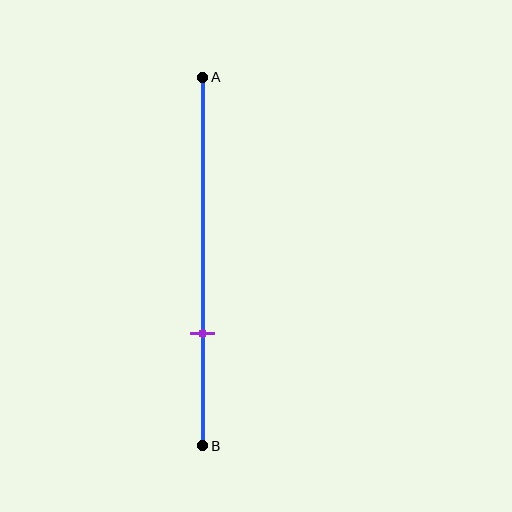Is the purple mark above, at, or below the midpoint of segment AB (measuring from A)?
The purple mark is below the midpoint of segment AB.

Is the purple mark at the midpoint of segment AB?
No, the mark is at about 70% from A, not at the 50% midpoint.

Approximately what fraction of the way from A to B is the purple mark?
The purple mark is approximately 70% of the way from A to B.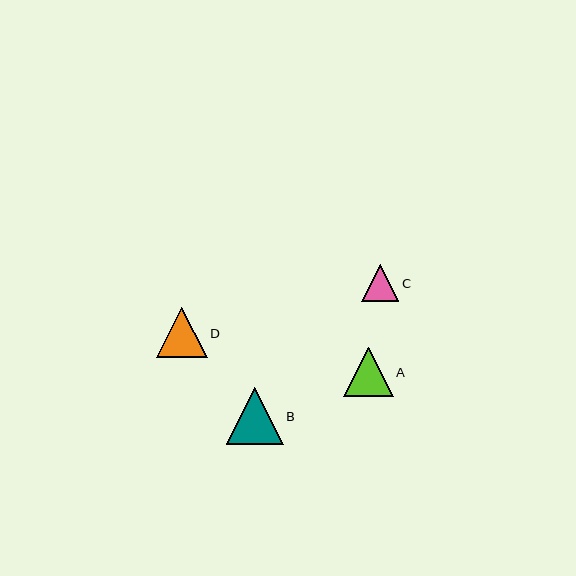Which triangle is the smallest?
Triangle C is the smallest with a size of approximately 38 pixels.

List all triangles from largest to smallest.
From largest to smallest: B, D, A, C.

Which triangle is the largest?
Triangle B is the largest with a size of approximately 57 pixels.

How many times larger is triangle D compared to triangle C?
Triangle D is approximately 1.3 times the size of triangle C.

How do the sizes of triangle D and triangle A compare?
Triangle D and triangle A are approximately the same size.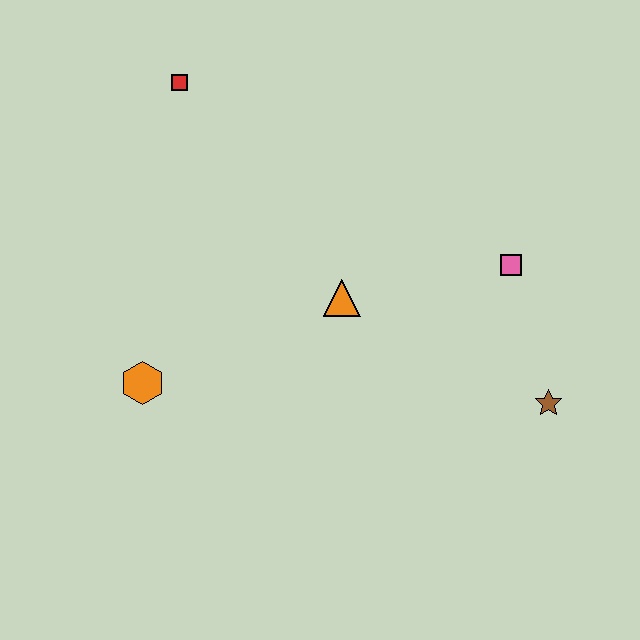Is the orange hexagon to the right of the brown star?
No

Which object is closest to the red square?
The orange triangle is closest to the red square.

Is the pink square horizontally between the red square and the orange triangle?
No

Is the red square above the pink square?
Yes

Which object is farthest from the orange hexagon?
The brown star is farthest from the orange hexagon.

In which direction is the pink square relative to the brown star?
The pink square is above the brown star.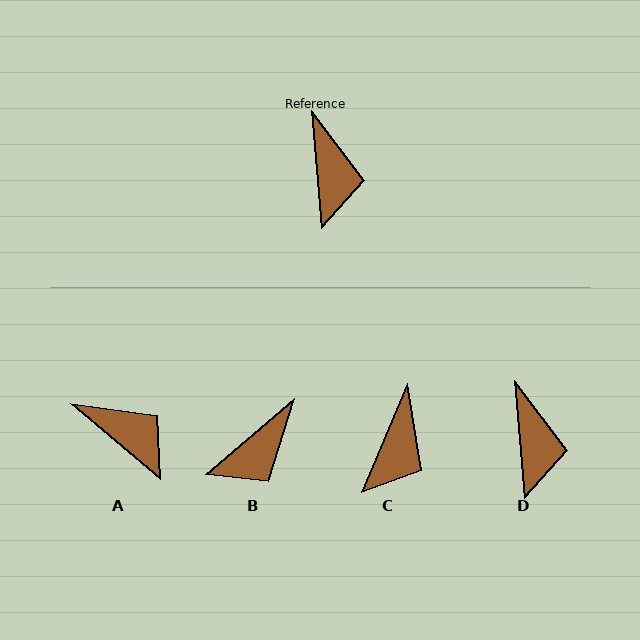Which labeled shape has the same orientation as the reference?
D.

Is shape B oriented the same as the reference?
No, it is off by about 54 degrees.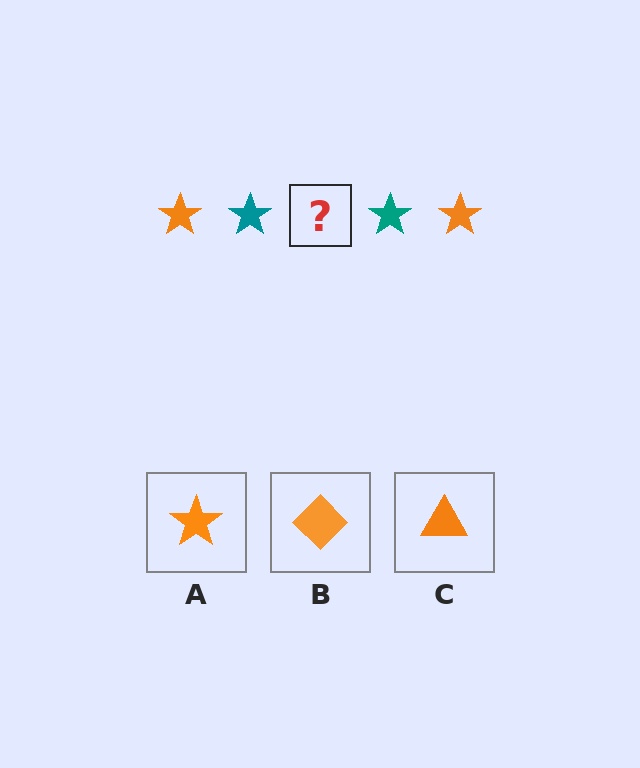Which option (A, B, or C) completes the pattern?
A.